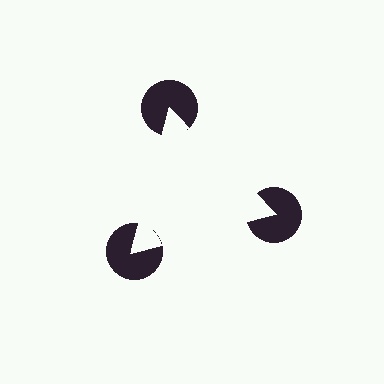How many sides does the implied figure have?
3 sides.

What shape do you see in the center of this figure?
An illusory triangle — its edges are inferred from the aligned wedge cuts in the pac-man discs, not physically drawn.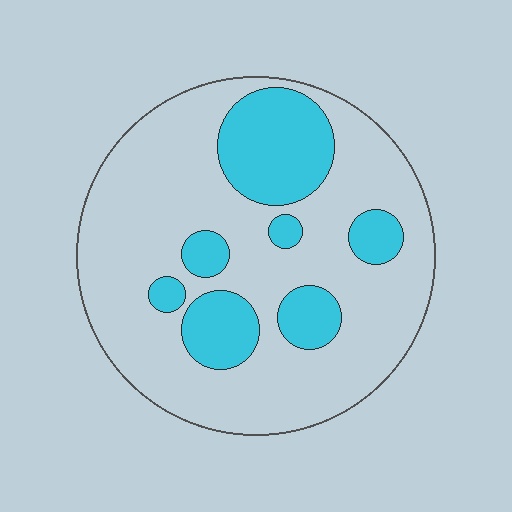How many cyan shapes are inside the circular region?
7.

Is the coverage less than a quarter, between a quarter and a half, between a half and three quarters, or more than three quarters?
Between a quarter and a half.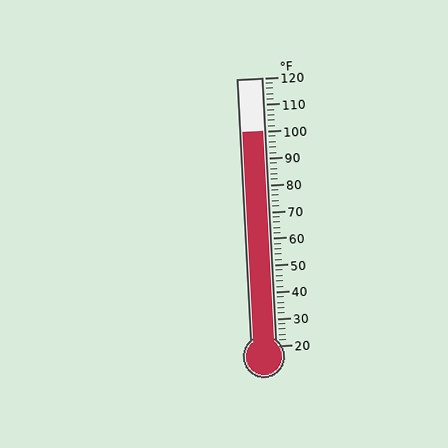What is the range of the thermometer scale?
The thermometer scale ranges from 20°F to 120°F.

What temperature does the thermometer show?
The thermometer shows approximately 100°F.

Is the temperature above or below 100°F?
The temperature is at 100°F.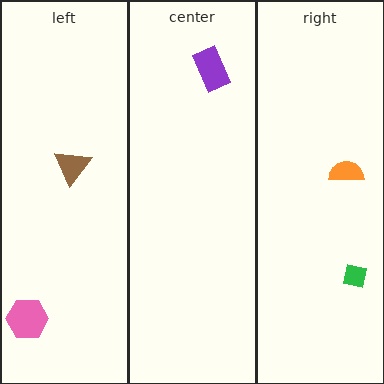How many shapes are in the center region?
1.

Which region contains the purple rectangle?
The center region.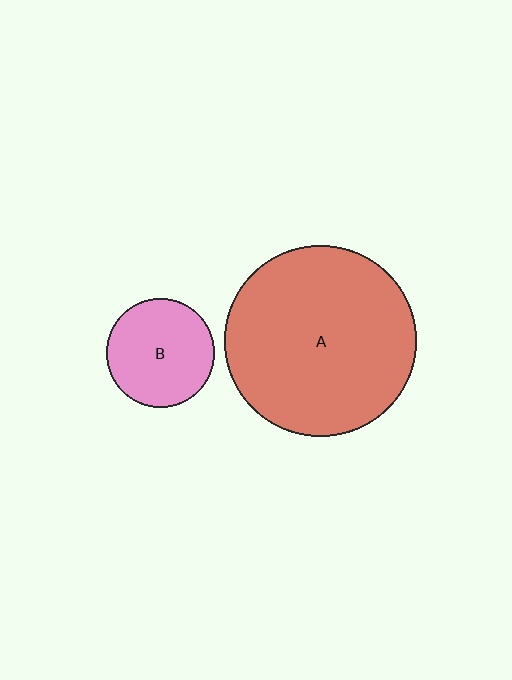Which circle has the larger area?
Circle A (red).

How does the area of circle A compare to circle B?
Approximately 3.1 times.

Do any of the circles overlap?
No, none of the circles overlap.